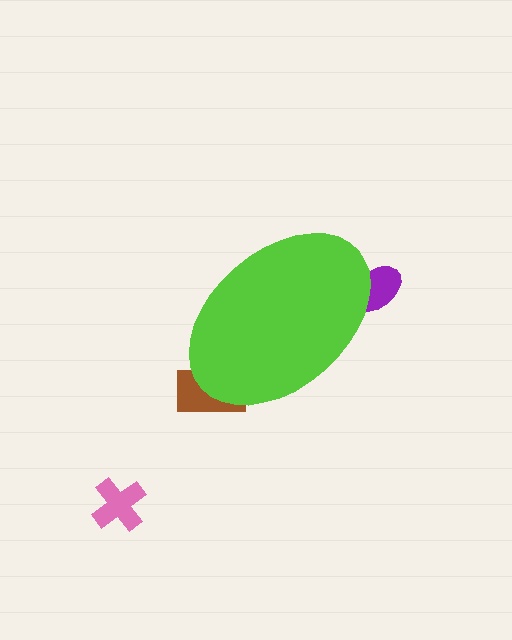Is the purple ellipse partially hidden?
Yes, the purple ellipse is partially hidden behind the lime ellipse.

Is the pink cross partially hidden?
No, the pink cross is fully visible.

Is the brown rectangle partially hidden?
Yes, the brown rectangle is partially hidden behind the lime ellipse.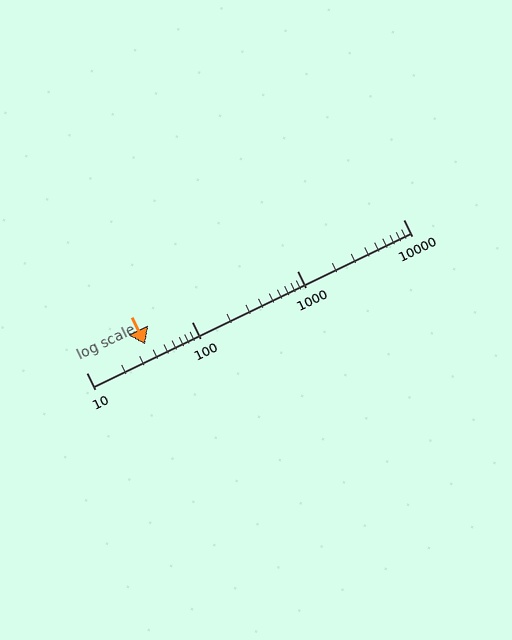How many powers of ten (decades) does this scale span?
The scale spans 3 decades, from 10 to 10000.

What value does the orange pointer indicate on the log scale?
The pointer indicates approximately 36.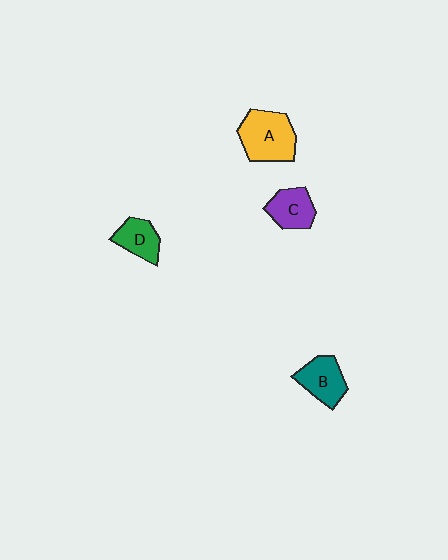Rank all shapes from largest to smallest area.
From largest to smallest: A (yellow), B (teal), C (purple), D (green).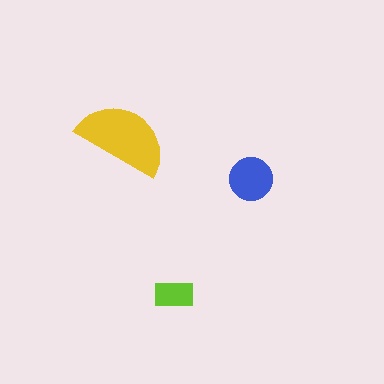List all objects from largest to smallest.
The yellow semicircle, the blue circle, the lime rectangle.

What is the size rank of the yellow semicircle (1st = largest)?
1st.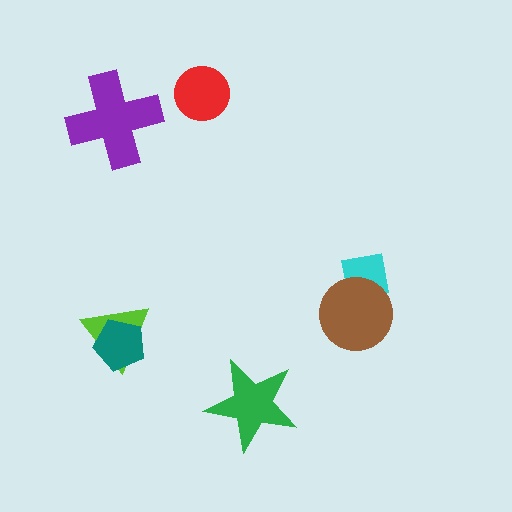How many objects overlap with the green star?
0 objects overlap with the green star.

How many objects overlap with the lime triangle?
1 object overlaps with the lime triangle.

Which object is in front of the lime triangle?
The teal pentagon is in front of the lime triangle.